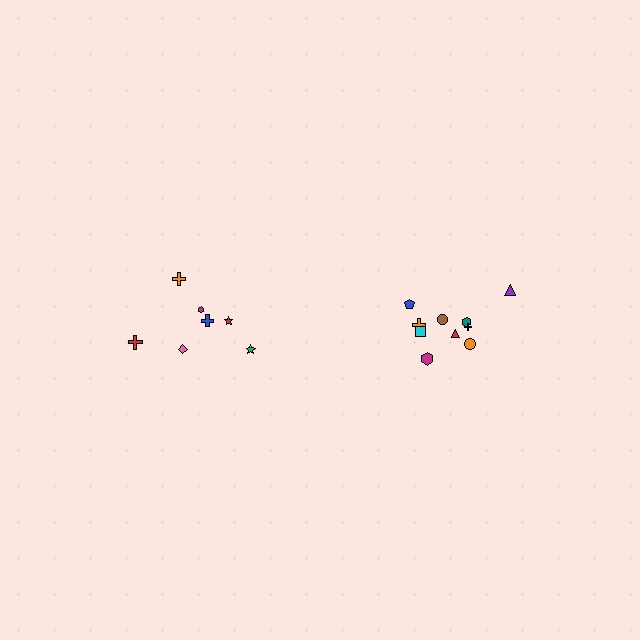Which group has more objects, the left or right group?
The right group.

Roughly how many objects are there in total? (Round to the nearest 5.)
Roughly 15 objects in total.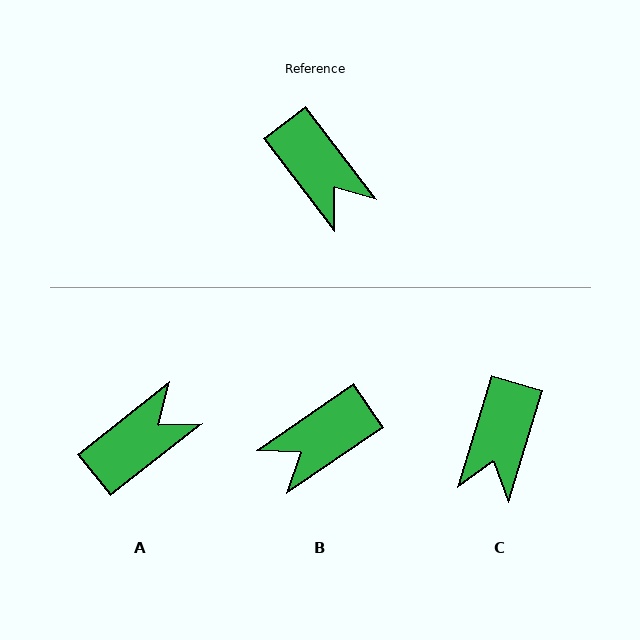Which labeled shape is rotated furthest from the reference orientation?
B, about 93 degrees away.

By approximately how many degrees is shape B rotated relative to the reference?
Approximately 93 degrees clockwise.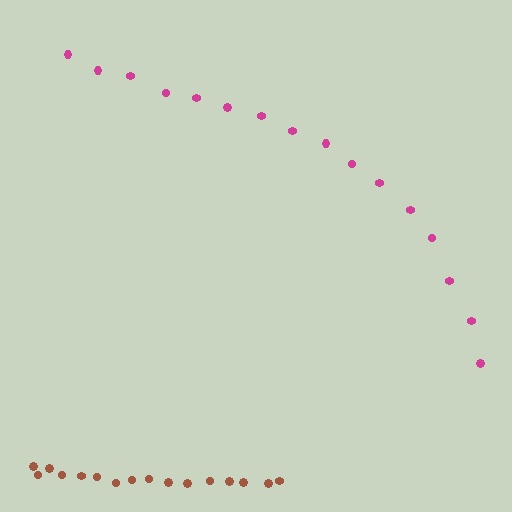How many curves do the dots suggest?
There are 2 distinct paths.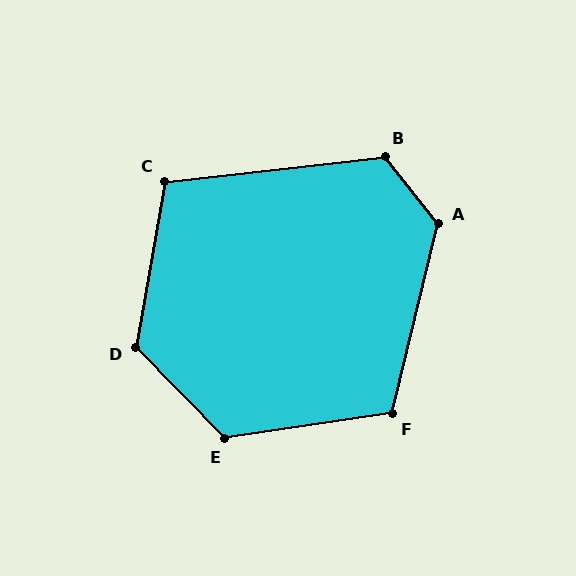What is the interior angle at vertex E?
Approximately 126 degrees (obtuse).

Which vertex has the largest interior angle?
A, at approximately 128 degrees.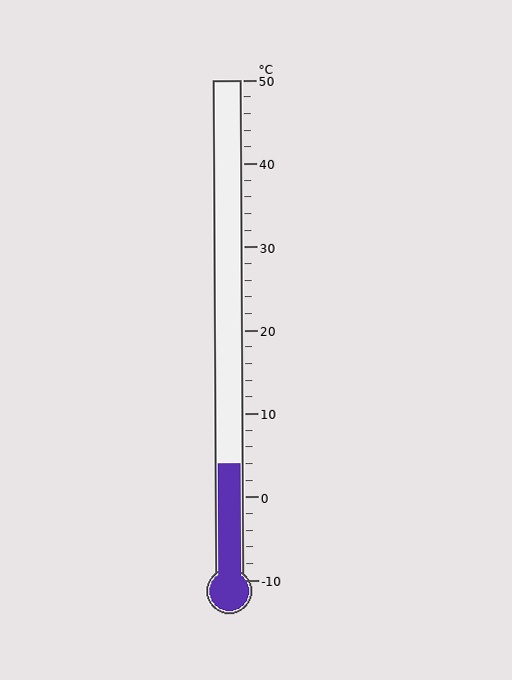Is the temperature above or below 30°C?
The temperature is below 30°C.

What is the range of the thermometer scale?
The thermometer scale ranges from -10°C to 50°C.